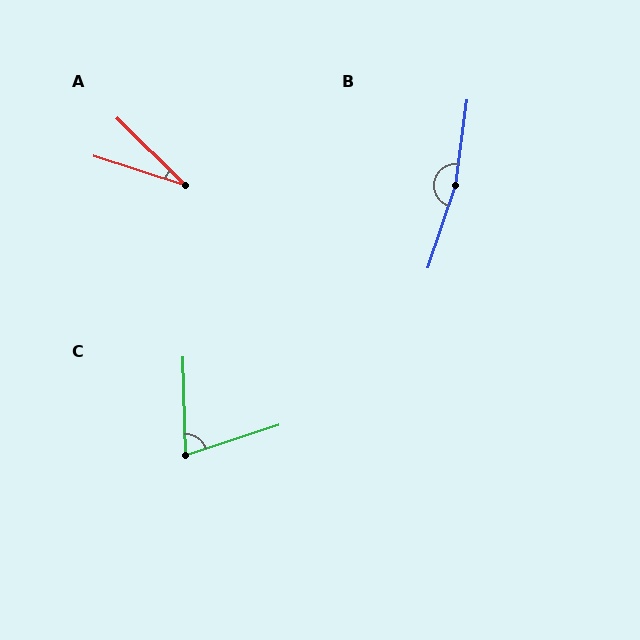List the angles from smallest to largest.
A (27°), C (73°), B (169°).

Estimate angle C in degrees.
Approximately 73 degrees.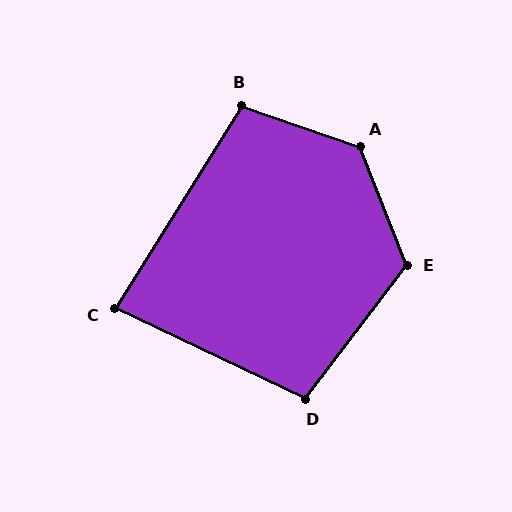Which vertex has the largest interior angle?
A, at approximately 131 degrees.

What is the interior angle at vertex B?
Approximately 103 degrees (obtuse).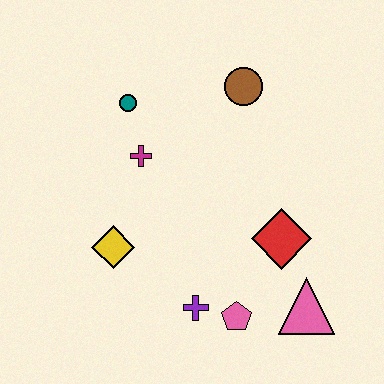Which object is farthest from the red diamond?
The teal circle is farthest from the red diamond.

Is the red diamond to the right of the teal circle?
Yes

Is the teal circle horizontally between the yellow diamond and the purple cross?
Yes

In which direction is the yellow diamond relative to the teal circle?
The yellow diamond is below the teal circle.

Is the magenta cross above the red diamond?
Yes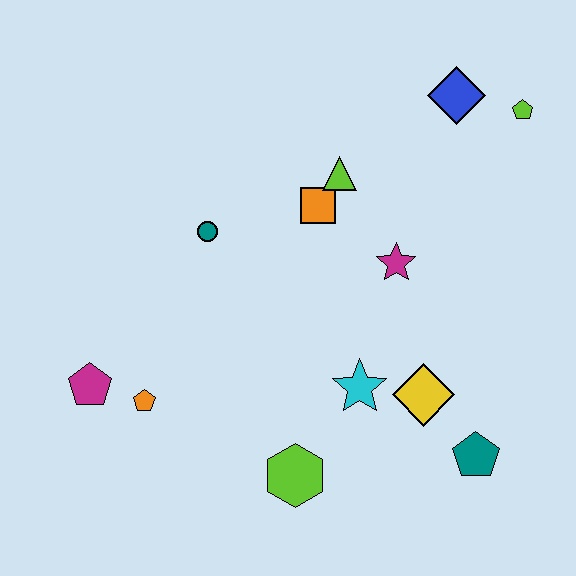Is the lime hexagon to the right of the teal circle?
Yes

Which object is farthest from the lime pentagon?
The magenta pentagon is farthest from the lime pentagon.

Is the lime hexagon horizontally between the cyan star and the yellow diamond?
No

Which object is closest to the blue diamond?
The lime pentagon is closest to the blue diamond.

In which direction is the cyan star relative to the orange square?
The cyan star is below the orange square.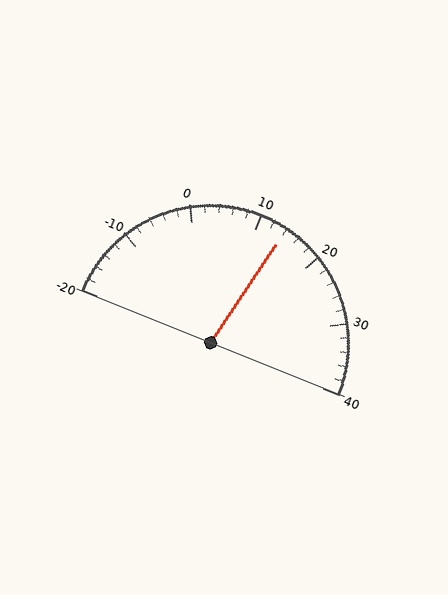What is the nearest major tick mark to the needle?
The nearest major tick mark is 10.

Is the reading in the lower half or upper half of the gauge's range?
The reading is in the upper half of the range (-20 to 40).